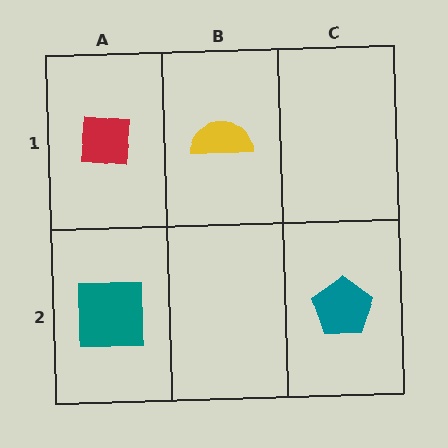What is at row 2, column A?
A teal square.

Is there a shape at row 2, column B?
No, that cell is empty.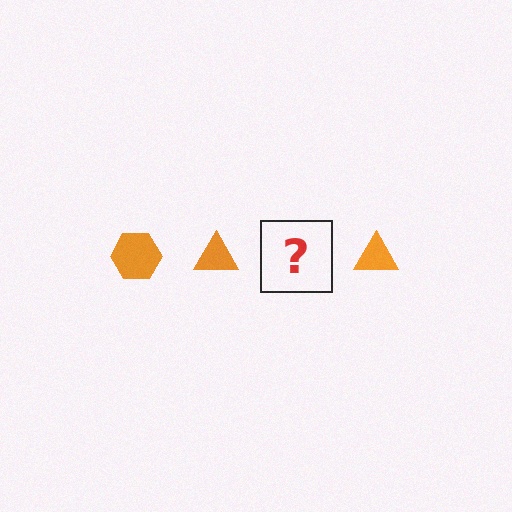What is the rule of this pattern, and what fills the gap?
The rule is that the pattern cycles through hexagon, triangle shapes in orange. The gap should be filled with an orange hexagon.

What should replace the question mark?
The question mark should be replaced with an orange hexagon.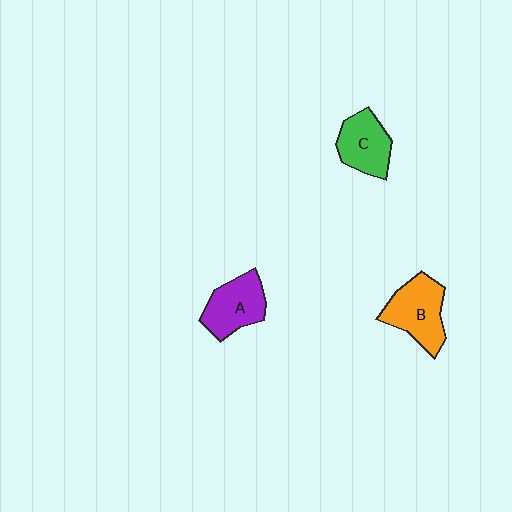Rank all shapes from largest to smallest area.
From largest to smallest: B (orange), A (purple), C (green).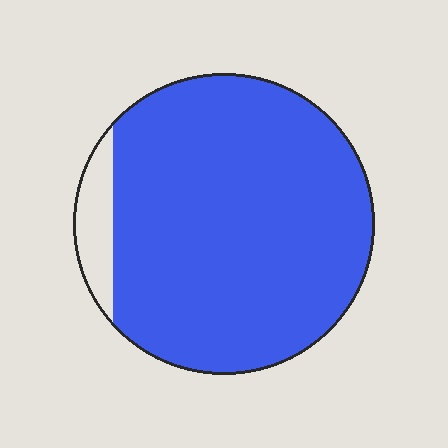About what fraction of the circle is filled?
About nine tenths (9/10).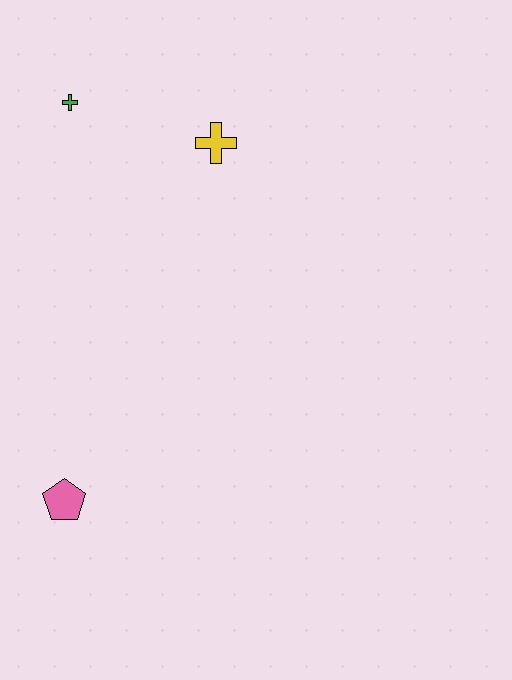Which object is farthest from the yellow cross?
The pink pentagon is farthest from the yellow cross.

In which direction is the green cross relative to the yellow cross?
The green cross is to the left of the yellow cross.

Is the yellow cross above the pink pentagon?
Yes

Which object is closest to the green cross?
The yellow cross is closest to the green cross.